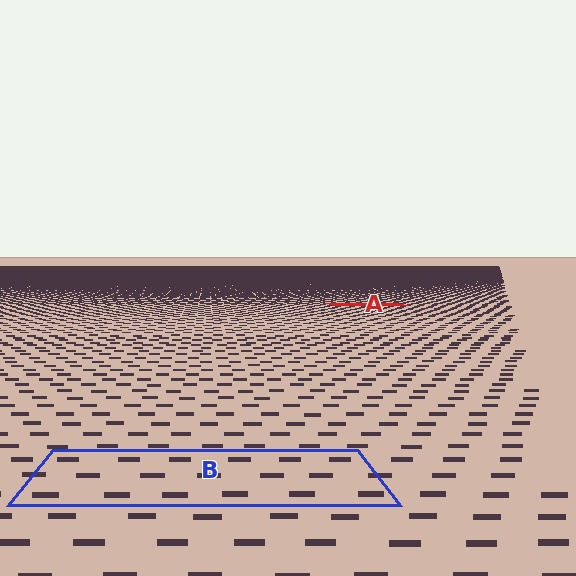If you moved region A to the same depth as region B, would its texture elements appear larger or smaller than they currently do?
They would appear larger. At a closer depth, the same texture elements are projected at a bigger on-screen size.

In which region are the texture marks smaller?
The texture marks are smaller in region A, because it is farther away.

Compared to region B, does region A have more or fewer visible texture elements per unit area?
Region A has more texture elements per unit area — they are packed more densely because it is farther away.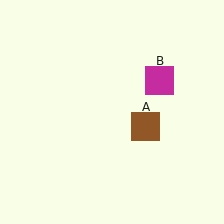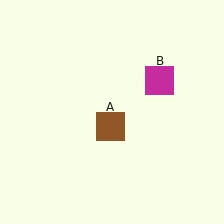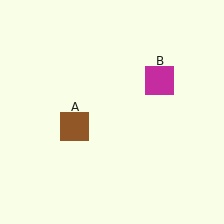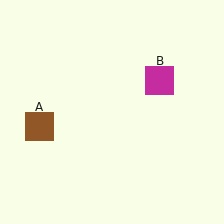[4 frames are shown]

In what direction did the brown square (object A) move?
The brown square (object A) moved left.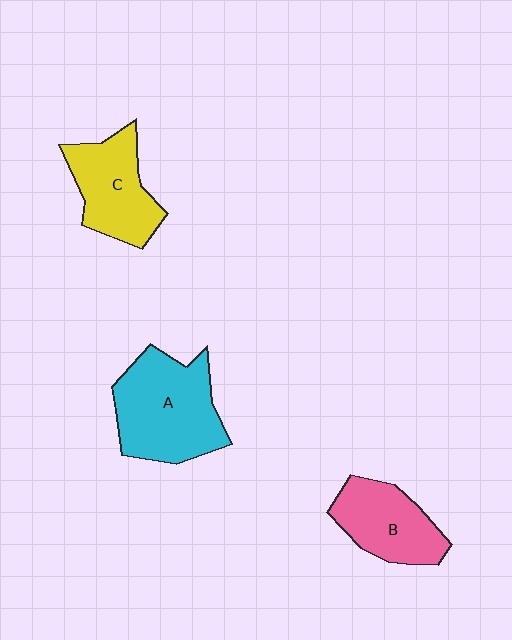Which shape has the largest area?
Shape A (cyan).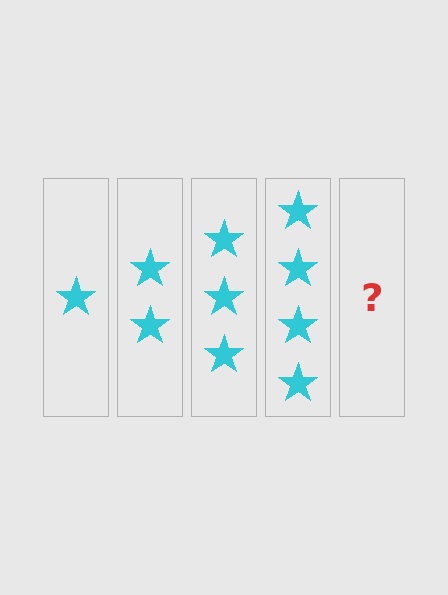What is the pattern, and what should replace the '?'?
The pattern is that each step adds one more star. The '?' should be 5 stars.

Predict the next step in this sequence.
The next step is 5 stars.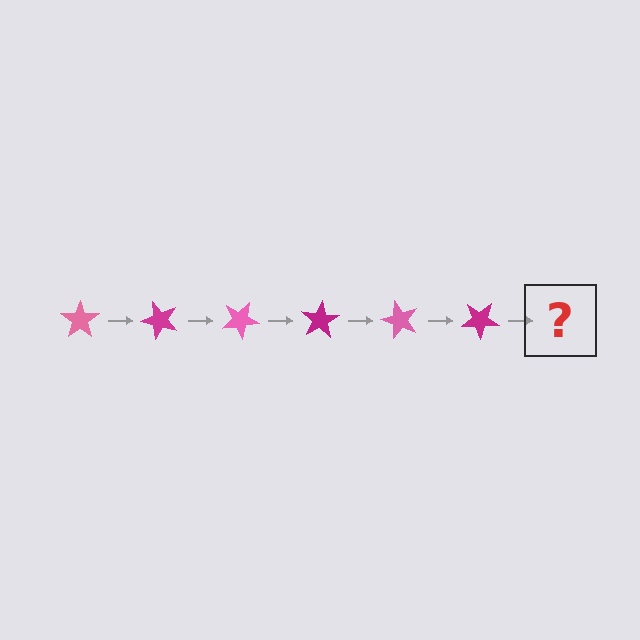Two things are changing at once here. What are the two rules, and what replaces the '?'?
The two rules are that it rotates 50 degrees each step and the color cycles through pink and magenta. The '?' should be a pink star, rotated 300 degrees from the start.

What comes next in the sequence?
The next element should be a pink star, rotated 300 degrees from the start.